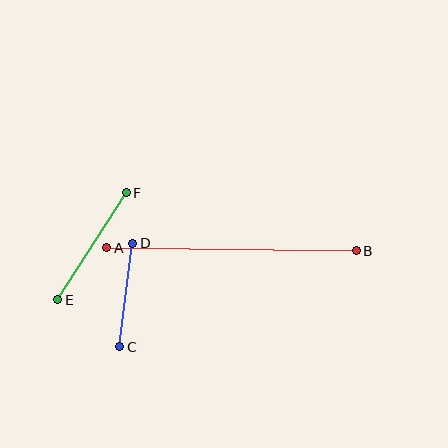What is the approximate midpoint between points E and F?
The midpoint is at approximately (92, 246) pixels.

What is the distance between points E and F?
The distance is approximately 127 pixels.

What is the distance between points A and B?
The distance is approximately 250 pixels.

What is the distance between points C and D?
The distance is approximately 104 pixels.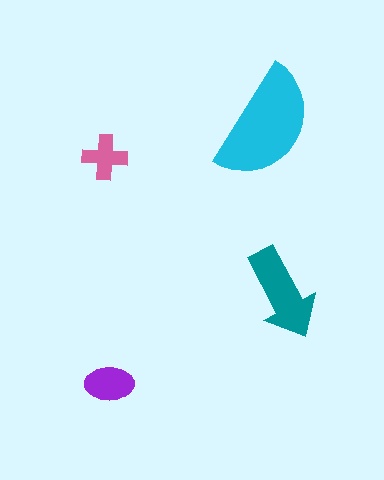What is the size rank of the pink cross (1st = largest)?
4th.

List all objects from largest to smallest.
The cyan semicircle, the teal arrow, the purple ellipse, the pink cross.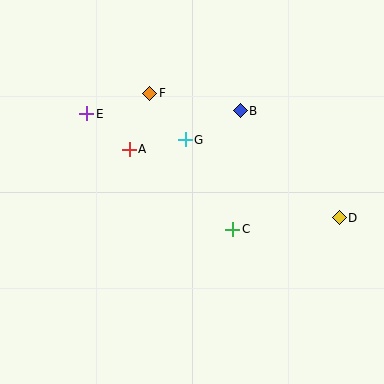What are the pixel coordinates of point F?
Point F is at (150, 93).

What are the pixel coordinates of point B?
Point B is at (240, 111).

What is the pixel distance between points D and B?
The distance between D and B is 146 pixels.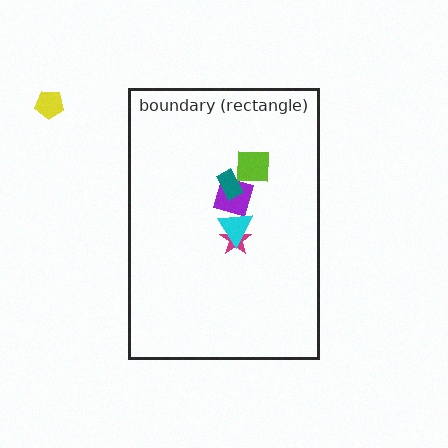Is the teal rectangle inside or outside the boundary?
Inside.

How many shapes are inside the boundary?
5 inside, 1 outside.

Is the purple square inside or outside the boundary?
Inside.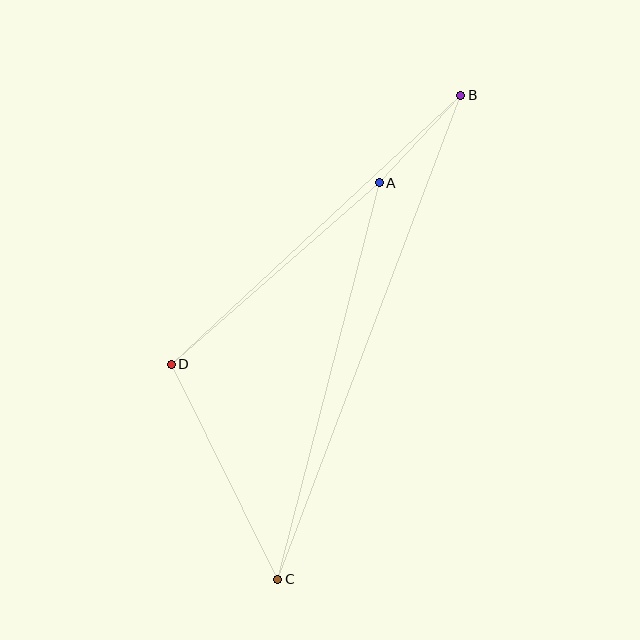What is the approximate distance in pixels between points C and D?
The distance between C and D is approximately 240 pixels.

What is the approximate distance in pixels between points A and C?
The distance between A and C is approximately 409 pixels.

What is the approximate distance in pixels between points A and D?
The distance between A and D is approximately 276 pixels.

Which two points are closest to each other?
Points A and B are closest to each other.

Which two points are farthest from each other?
Points B and C are farthest from each other.